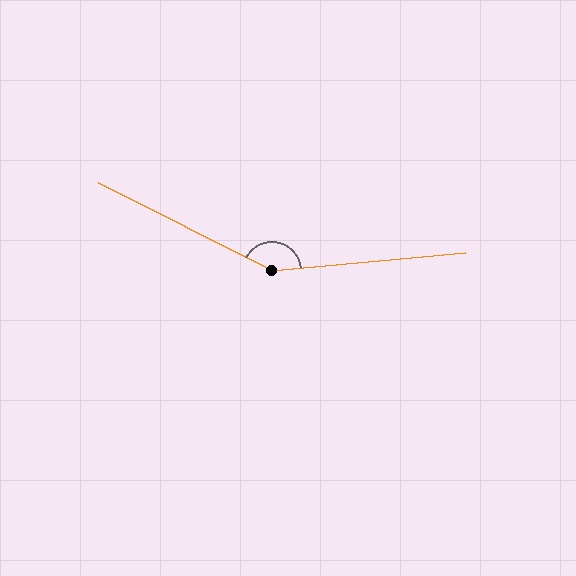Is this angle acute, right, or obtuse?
It is obtuse.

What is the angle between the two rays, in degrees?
Approximately 148 degrees.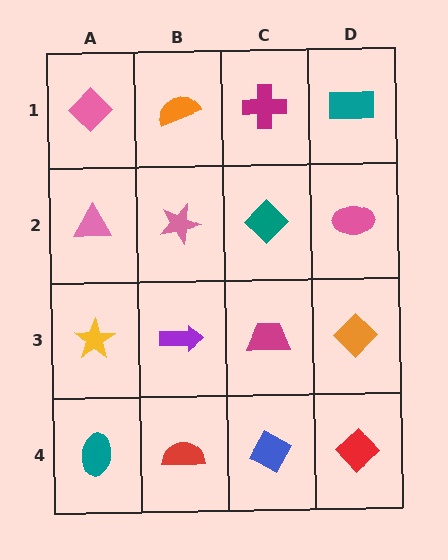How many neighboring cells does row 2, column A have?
3.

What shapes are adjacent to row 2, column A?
A pink diamond (row 1, column A), a yellow star (row 3, column A), a pink star (row 2, column B).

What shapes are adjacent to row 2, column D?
A teal rectangle (row 1, column D), an orange diamond (row 3, column D), a teal diamond (row 2, column C).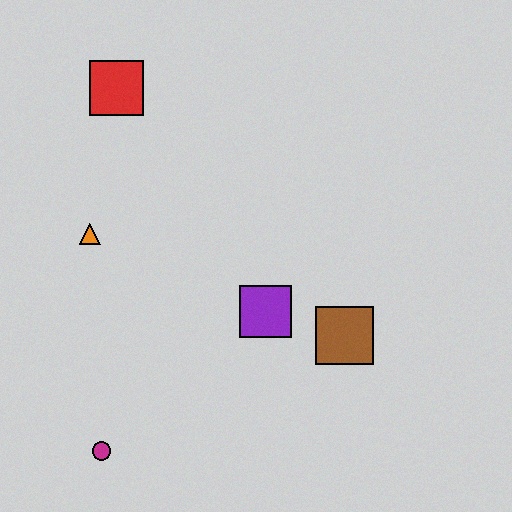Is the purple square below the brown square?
No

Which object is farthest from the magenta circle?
The red square is farthest from the magenta circle.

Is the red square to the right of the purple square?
No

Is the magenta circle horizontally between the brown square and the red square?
No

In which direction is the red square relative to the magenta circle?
The red square is above the magenta circle.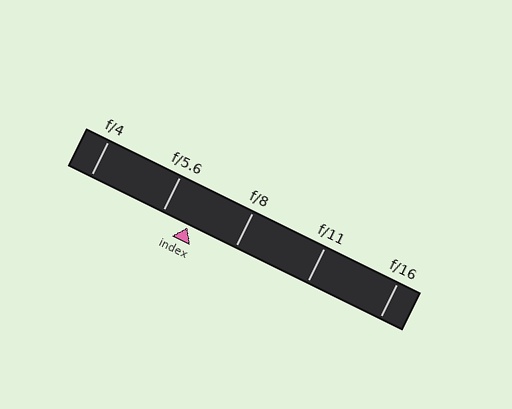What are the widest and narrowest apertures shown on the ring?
The widest aperture shown is f/4 and the narrowest is f/16.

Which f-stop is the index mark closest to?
The index mark is closest to f/5.6.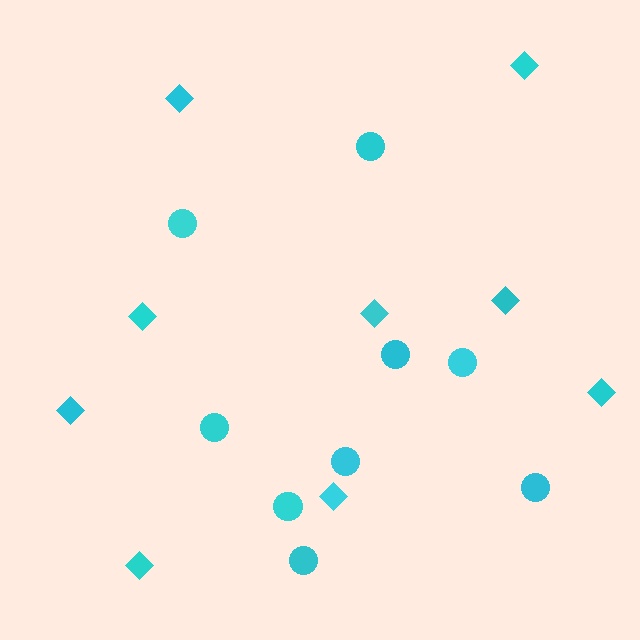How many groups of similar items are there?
There are 2 groups: one group of diamonds (9) and one group of circles (9).